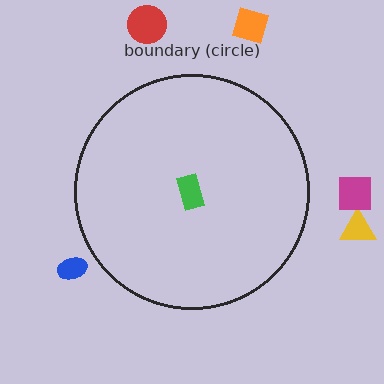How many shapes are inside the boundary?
1 inside, 5 outside.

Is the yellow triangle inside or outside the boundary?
Outside.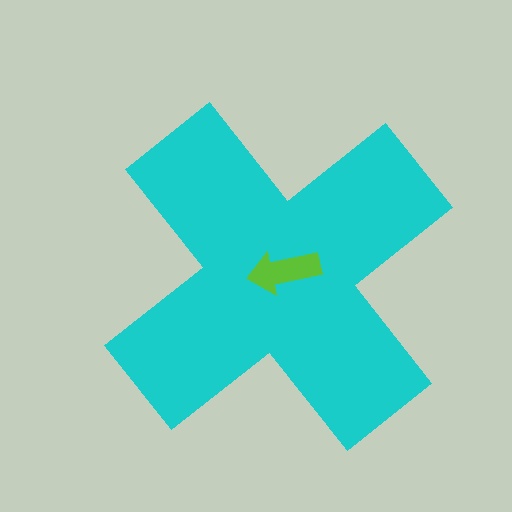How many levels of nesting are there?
2.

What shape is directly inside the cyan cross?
The lime arrow.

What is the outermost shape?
The cyan cross.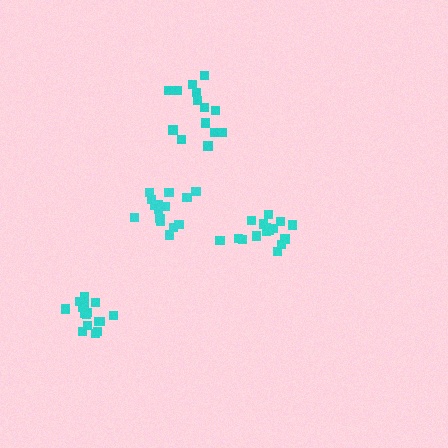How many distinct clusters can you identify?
There are 4 distinct clusters.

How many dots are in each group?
Group 1: 15 dots, Group 2: 16 dots, Group 3: 16 dots, Group 4: 15 dots (62 total).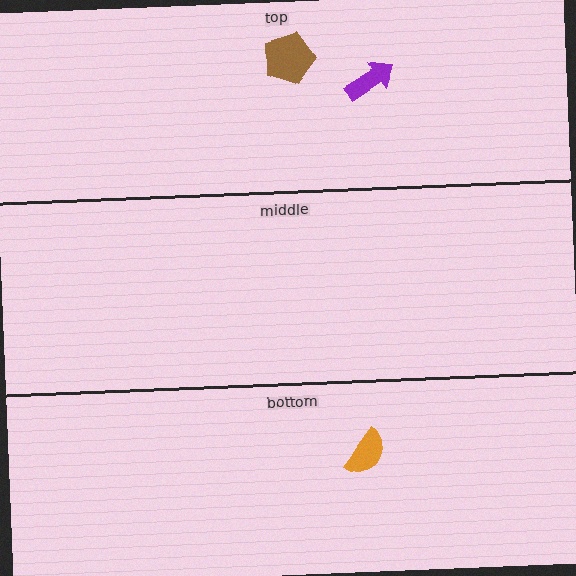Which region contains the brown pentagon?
The top region.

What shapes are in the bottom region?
The orange semicircle.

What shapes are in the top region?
The purple arrow, the brown pentagon.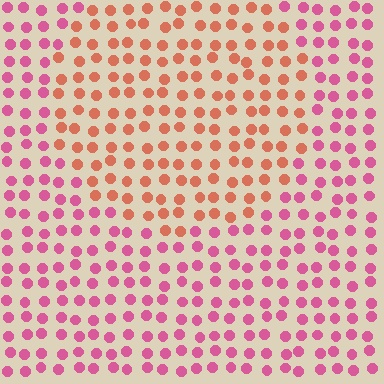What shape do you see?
I see a circle.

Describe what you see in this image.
The image is filled with small pink elements in a uniform arrangement. A circle-shaped region is visible where the elements are tinted to a slightly different hue, forming a subtle color boundary.